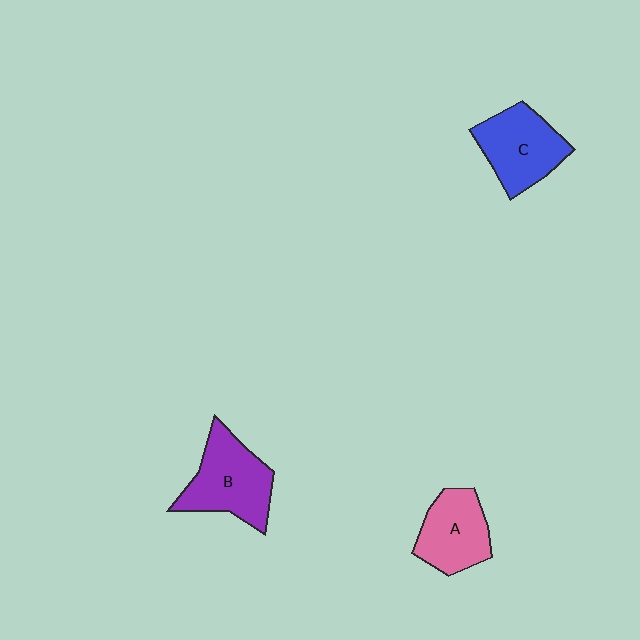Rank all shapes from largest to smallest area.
From largest to smallest: B (purple), C (blue), A (pink).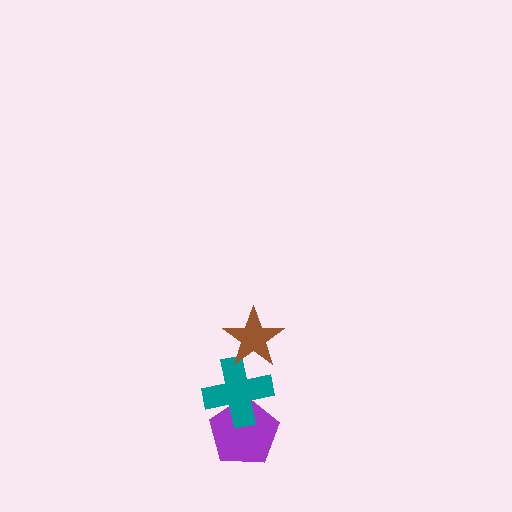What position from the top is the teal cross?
The teal cross is 2nd from the top.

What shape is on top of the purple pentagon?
The teal cross is on top of the purple pentagon.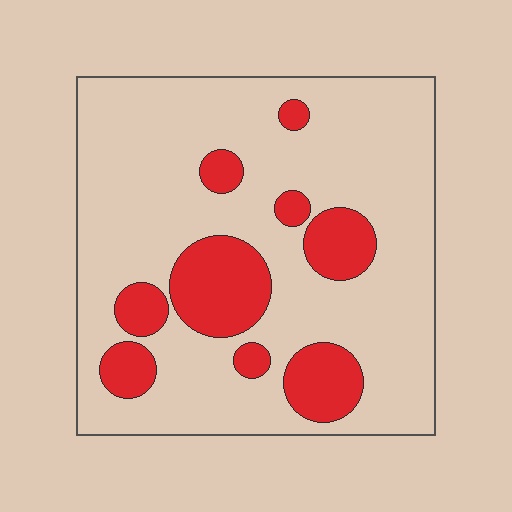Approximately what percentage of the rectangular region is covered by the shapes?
Approximately 20%.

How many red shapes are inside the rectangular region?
9.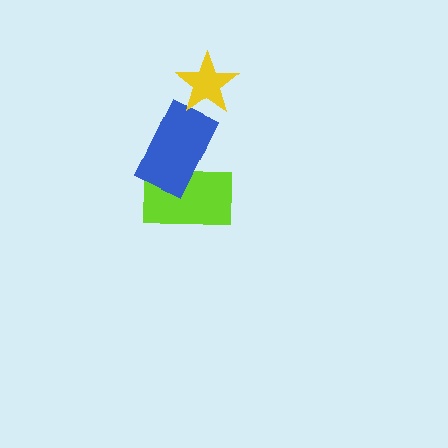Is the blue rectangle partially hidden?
No, no other shape covers it.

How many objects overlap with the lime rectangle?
1 object overlaps with the lime rectangle.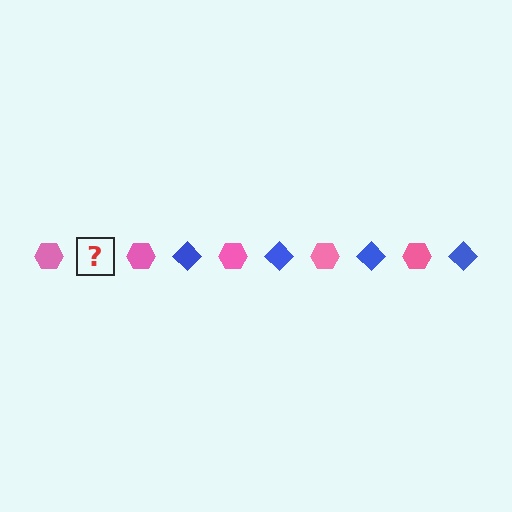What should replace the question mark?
The question mark should be replaced with a blue diamond.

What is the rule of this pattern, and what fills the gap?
The rule is that the pattern alternates between pink hexagon and blue diamond. The gap should be filled with a blue diamond.